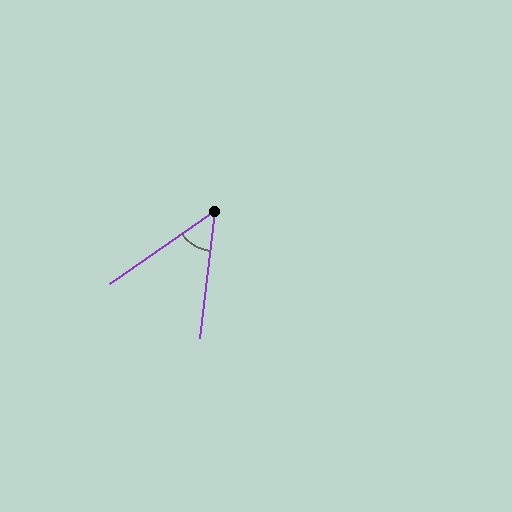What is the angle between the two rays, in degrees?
Approximately 48 degrees.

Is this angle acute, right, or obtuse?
It is acute.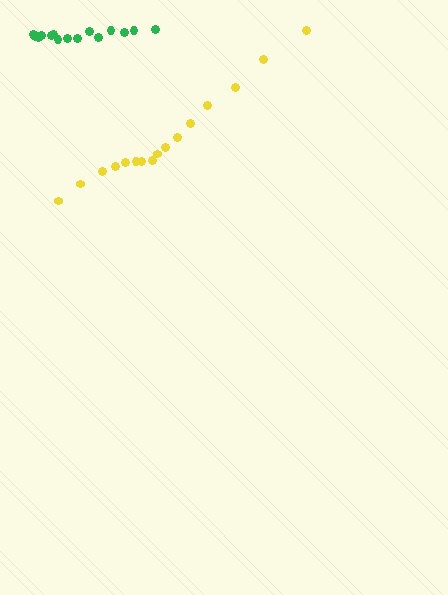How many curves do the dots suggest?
There are 2 distinct paths.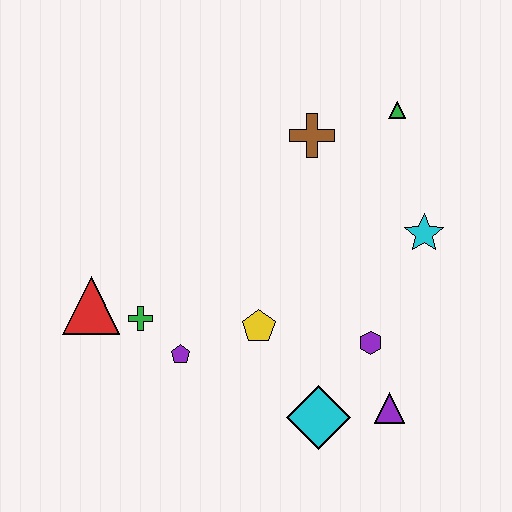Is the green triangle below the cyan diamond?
No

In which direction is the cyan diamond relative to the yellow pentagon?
The cyan diamond is below the yellow pentagon.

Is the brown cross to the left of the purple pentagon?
No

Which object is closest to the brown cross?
The green triangle is closest to the brown cross.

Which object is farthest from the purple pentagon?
The green triangle is farthest from the purple pentagon.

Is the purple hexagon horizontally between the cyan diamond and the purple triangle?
Yes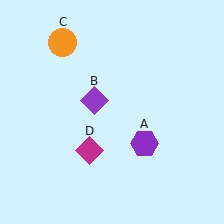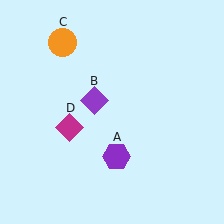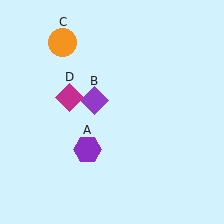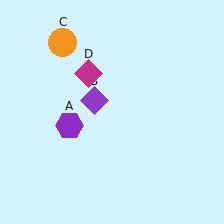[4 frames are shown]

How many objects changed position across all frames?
2 objects changed position: purple hexagon (object A), magenta diamond (object D).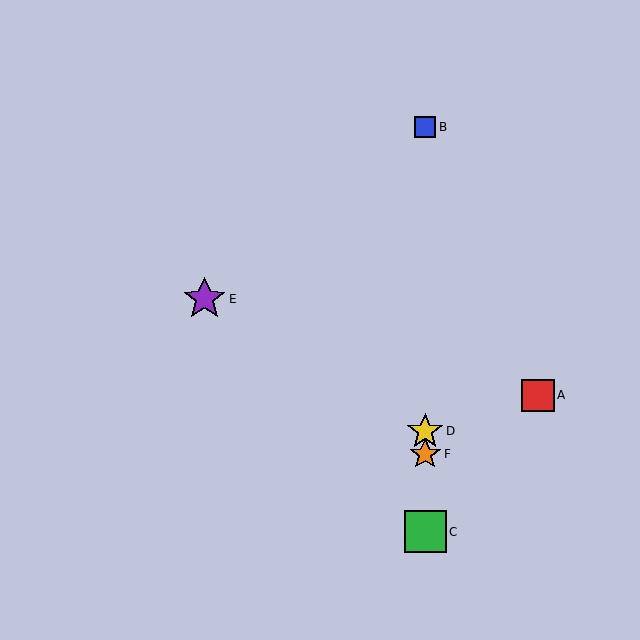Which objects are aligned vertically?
Objects B, C, D, F are aligned vertically.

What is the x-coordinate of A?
Object A is at x≈538.